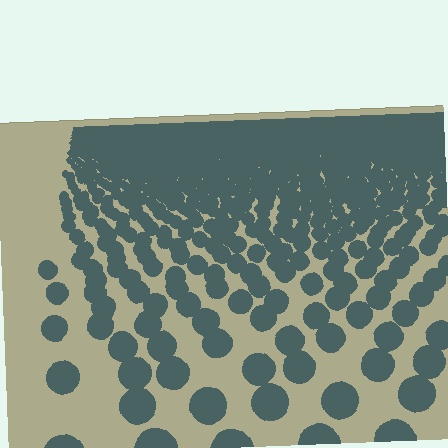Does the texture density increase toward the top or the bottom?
Density increases toward the top.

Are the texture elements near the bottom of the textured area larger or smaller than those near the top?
Larger. Near the bottom, elements are closer to the viewer and appear at a bigger on-screen size.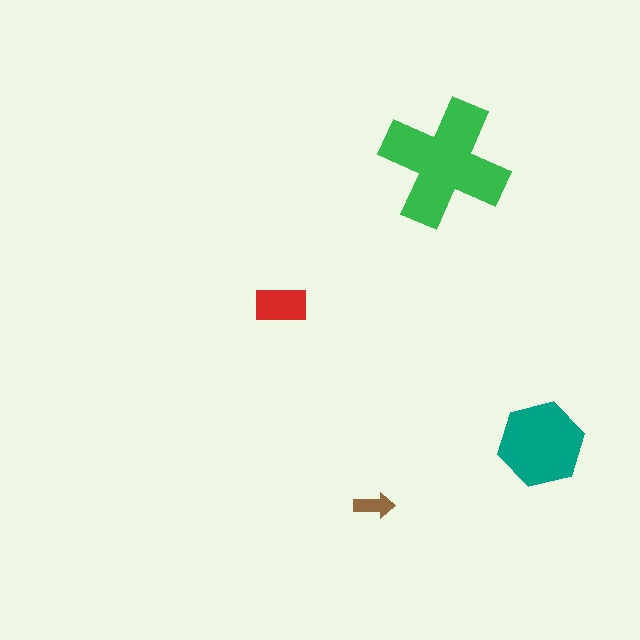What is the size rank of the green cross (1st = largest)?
1st.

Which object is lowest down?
The brown arrow is bottommost.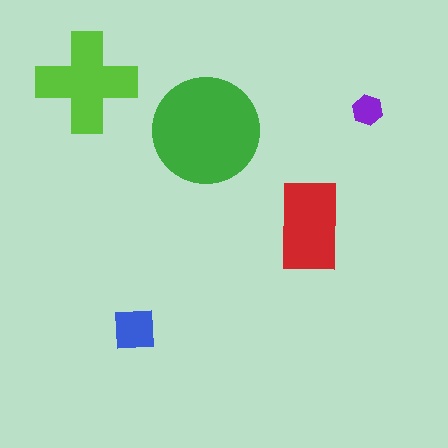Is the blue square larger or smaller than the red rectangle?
Smaller.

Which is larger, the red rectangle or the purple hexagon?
The red rectangle.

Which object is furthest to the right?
The purple hexagon is rightmost.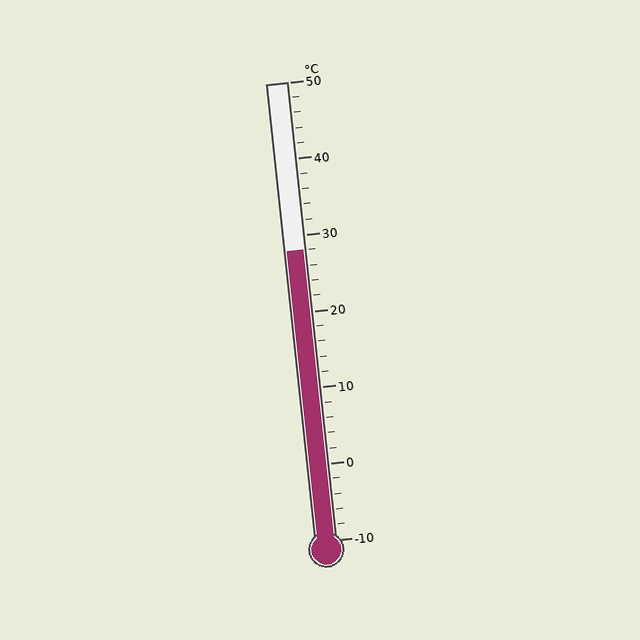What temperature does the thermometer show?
The thermometer shows approximately 28°C.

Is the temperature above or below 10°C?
The temperature is above 10°C.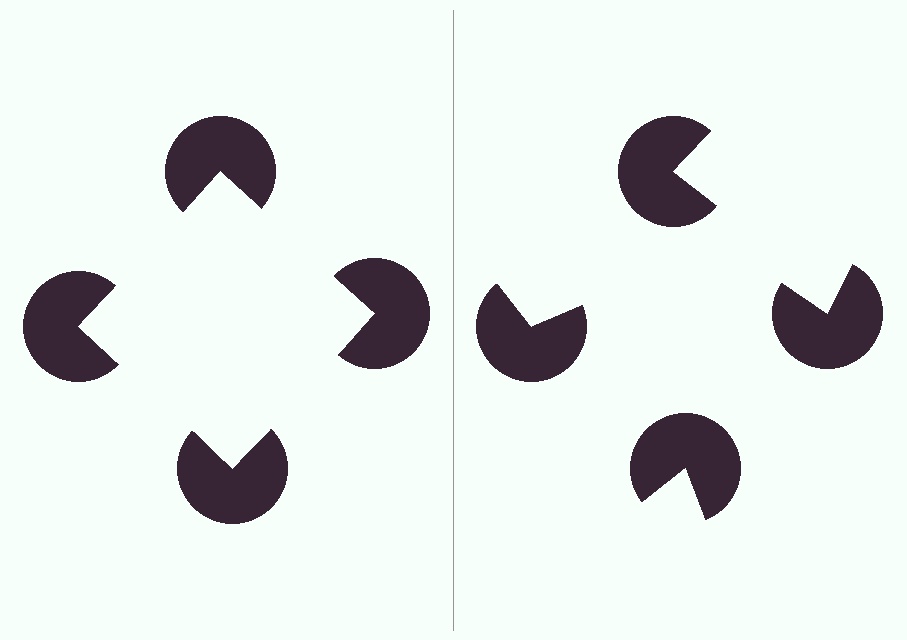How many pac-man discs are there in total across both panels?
8 — 4 on each side.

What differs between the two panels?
The pac-man discs are positioned identically on both sides; only the wedge orientations differ. On the left they align to a square; on the right they are misaligned.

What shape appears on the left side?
An illusory square.